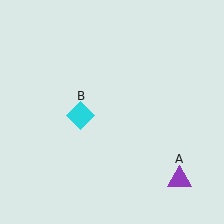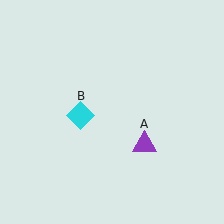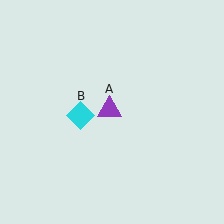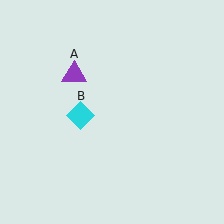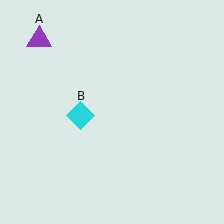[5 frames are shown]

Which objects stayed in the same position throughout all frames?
Cyan diamond (object B) remained stationary.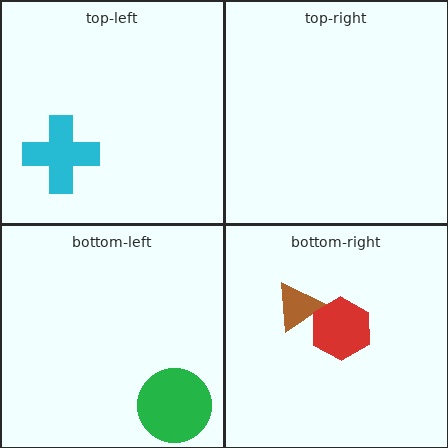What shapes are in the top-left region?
The cyan cross.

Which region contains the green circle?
The bottom-left region.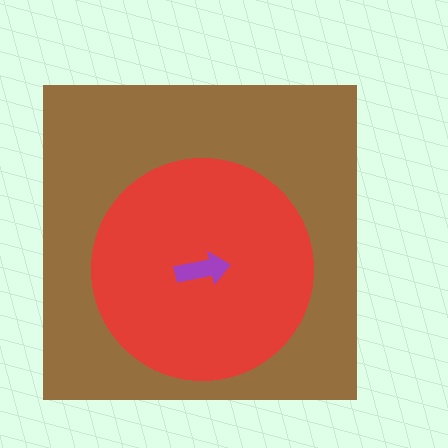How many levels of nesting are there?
3.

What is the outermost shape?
The brown square.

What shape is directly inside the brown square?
The red circle.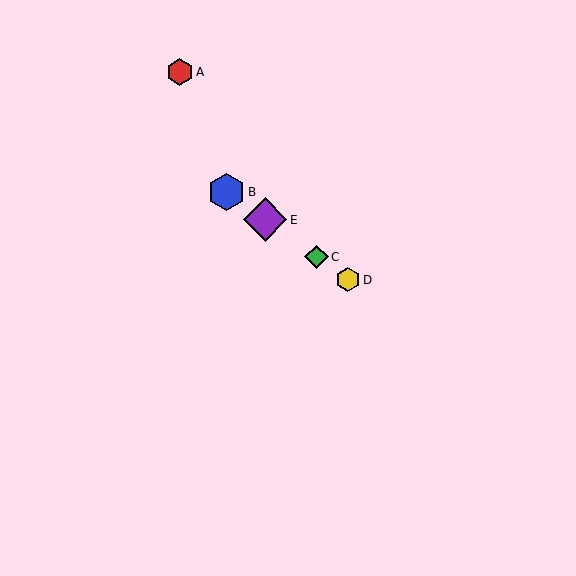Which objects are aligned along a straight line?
Objects B, C, D, E are aligned along a straight line.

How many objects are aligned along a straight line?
4 objects (B, C, D, E) are aligned along a straight line.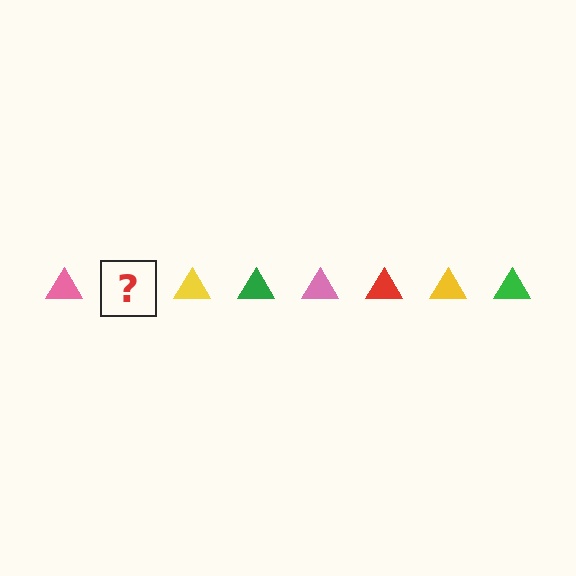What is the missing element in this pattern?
The missing element is a red triangle.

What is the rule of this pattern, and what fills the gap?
The rule is that the pattern cycles through pink, red, yellow, green triangles. The gap should be filled with a red triangle.